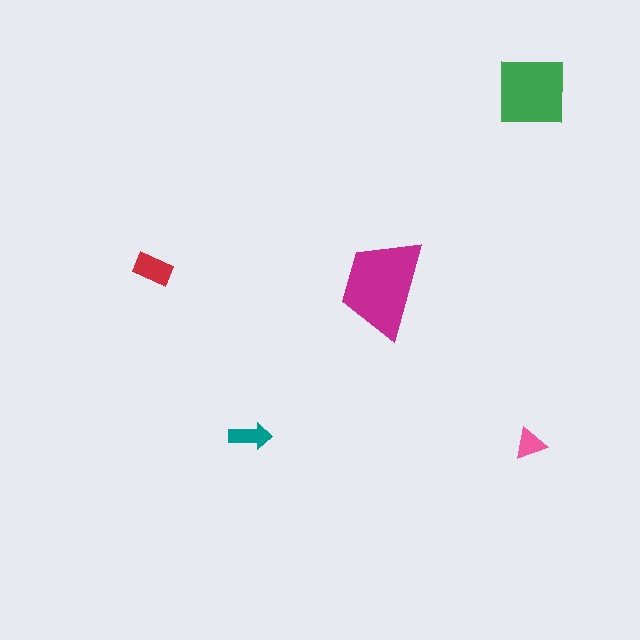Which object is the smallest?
The pink triangle.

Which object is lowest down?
The pink triangle is bottommost.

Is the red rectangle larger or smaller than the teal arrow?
Larger.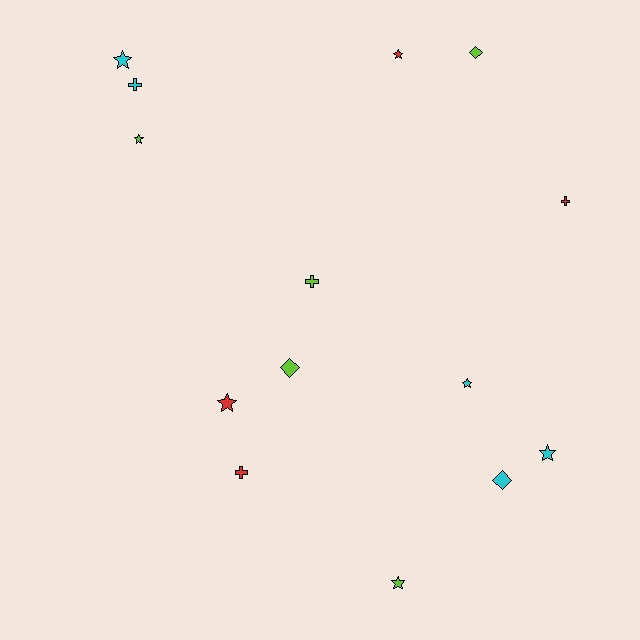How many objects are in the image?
There are 14 objects.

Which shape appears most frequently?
Star, with 7 objects.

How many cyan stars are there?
There are 3 cyan stars.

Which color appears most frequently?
Cyan, with 5 objects.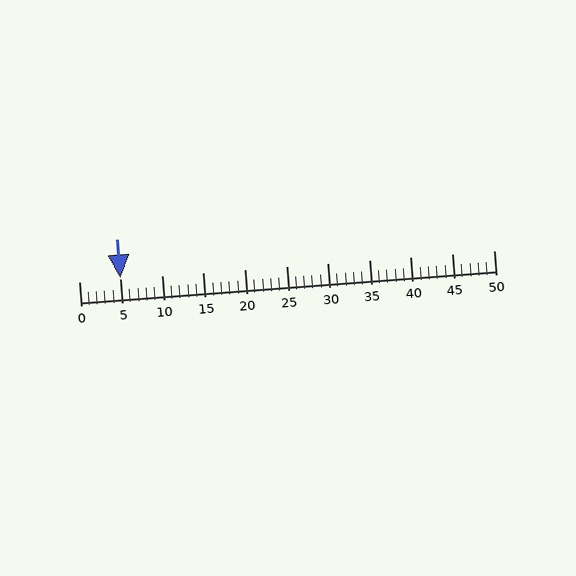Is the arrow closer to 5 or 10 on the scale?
The arrow is closer to 5.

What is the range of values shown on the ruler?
The ruler shows values from 0 to 50.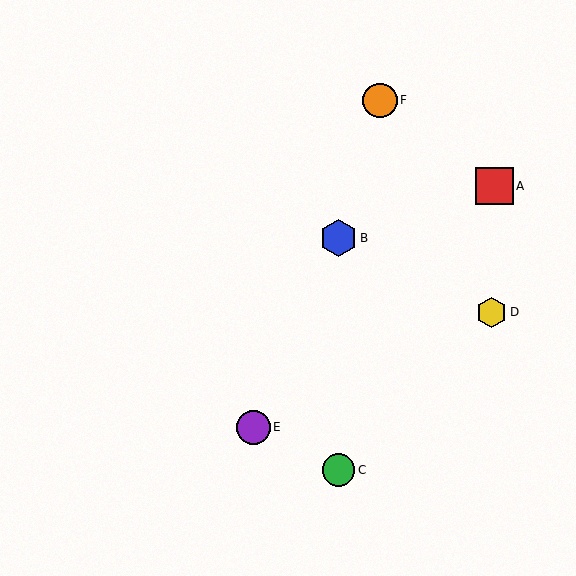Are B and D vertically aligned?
No, B is at x≈339 and D is at x≈492.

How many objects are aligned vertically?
2 objects (B, C) are aligned vertically.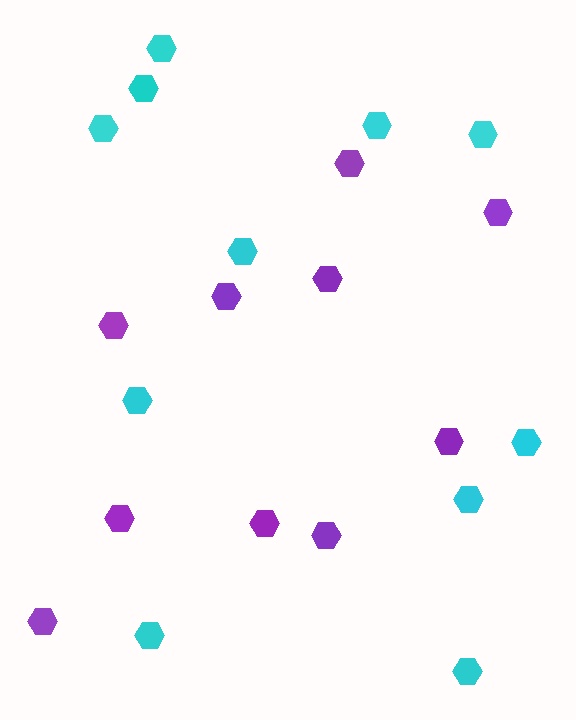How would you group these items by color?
There are 2 groups: one group of purple hexagons (10) and one group of cyan hexagons (11).